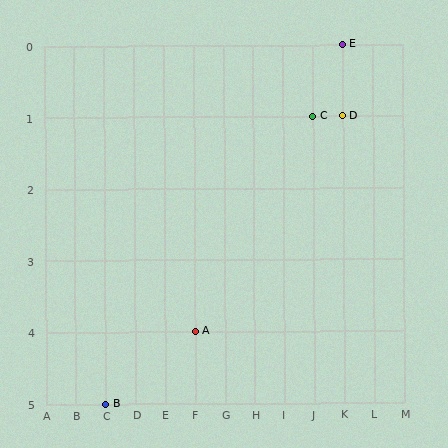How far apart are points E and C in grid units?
Points E and C are 1 column and 1 row apart (about 1.4 grid units diagonally).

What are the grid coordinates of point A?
Point A is at grid coordinates (F, 4).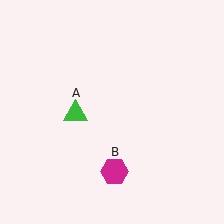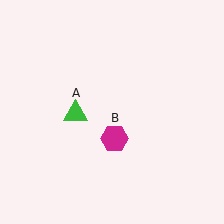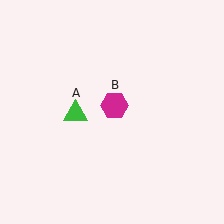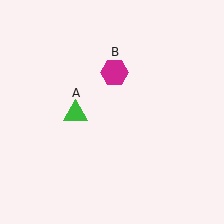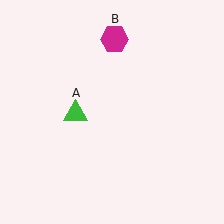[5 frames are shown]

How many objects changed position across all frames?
1 object changed position: magenta hexagon (object B).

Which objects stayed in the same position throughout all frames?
Green triangle (object A) remained stationary.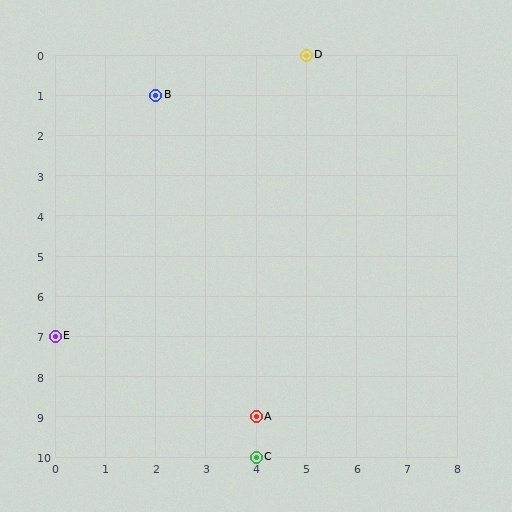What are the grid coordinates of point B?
Point B is at grid coordinates (2, 1).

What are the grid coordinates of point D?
Point D is at grid coordinates (5, 0).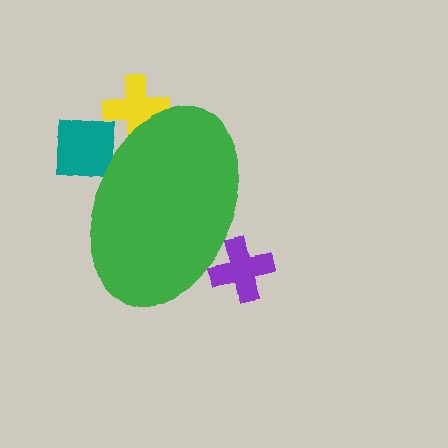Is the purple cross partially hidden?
Yes, the purple cross is partially hidden behind the green ellipse.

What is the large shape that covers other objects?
A green ellipse.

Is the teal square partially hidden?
Yes, the teal square is partially hidden behind the green ellipse.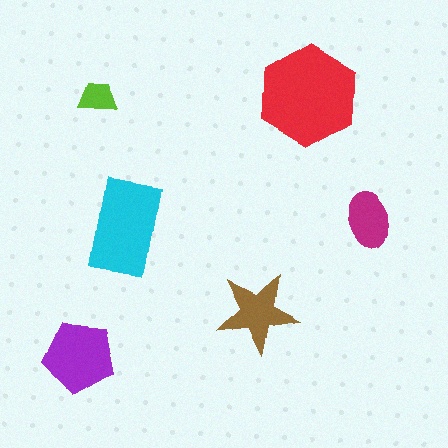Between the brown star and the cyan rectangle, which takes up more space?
The cyan rectangle.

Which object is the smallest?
The lime trapezoid.